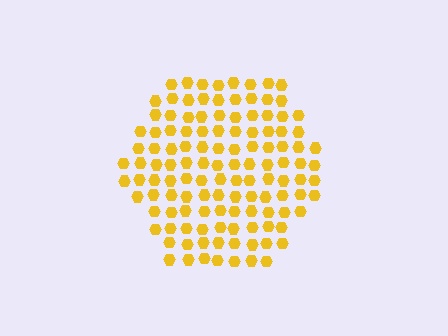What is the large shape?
The large shape is a hexagon.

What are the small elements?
The small elements are hexagons.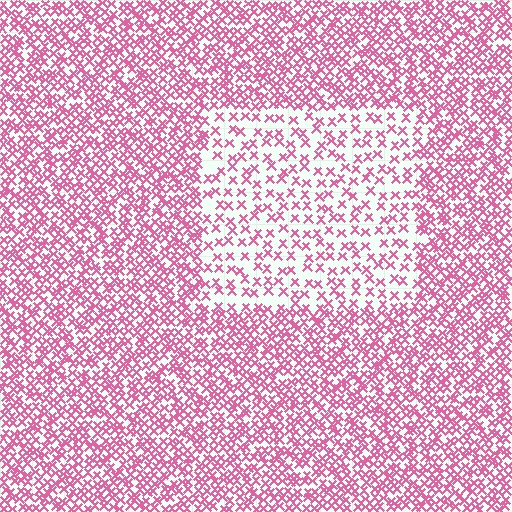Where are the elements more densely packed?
The elements are more densely packed outside the rectangle boundary.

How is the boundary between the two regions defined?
The boundary is defined by a change in element density (approximately 2.2x ratio). All elements are the same color, size, and shape.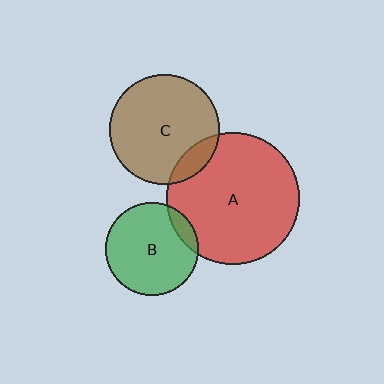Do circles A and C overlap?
Yes.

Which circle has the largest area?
Circle A (red).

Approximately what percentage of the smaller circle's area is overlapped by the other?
Approximately 10%.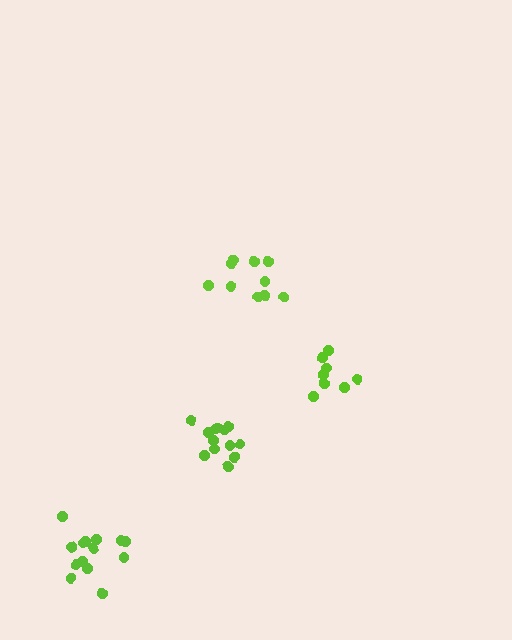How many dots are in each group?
Group 1: 14 dots, Group 2: 10 dots, Group 3: 8 dots, Group 4: 13 dots (45 total).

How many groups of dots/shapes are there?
There are 4 groups.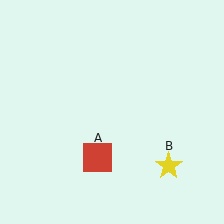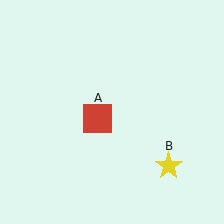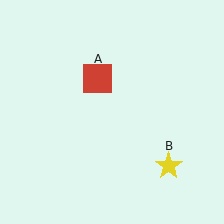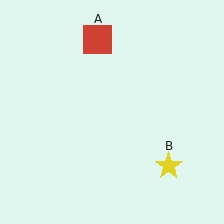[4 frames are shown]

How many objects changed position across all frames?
1 object changed position: red square (object A).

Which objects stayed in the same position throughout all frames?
Yellow star (object B) remained stationary.